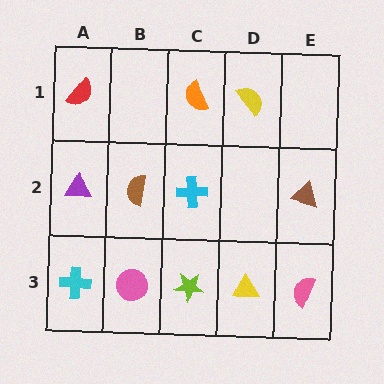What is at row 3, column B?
A pink circle.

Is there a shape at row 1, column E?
No, that cell is empty.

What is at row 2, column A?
A purple triangle.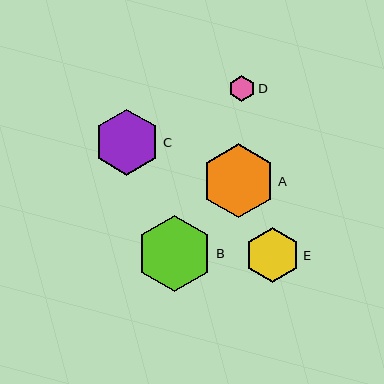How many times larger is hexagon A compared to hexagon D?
Hexagon A is approximately 2.9 times the size of hexagon D.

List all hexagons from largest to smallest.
From largest to smallest: B, A, C, E, D.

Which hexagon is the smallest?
Hexagon D is the smallest with a size of approximately 26 pixels.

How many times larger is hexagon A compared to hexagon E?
Hexagon A is approximately 1.3 times the size of hexagon E.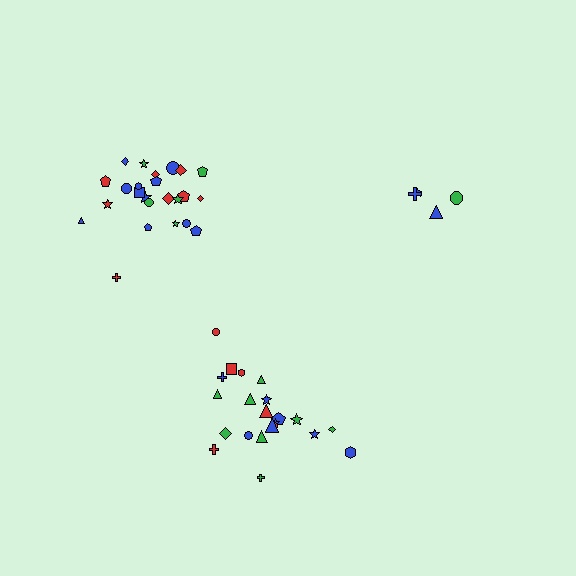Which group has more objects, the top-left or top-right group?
The top-left group.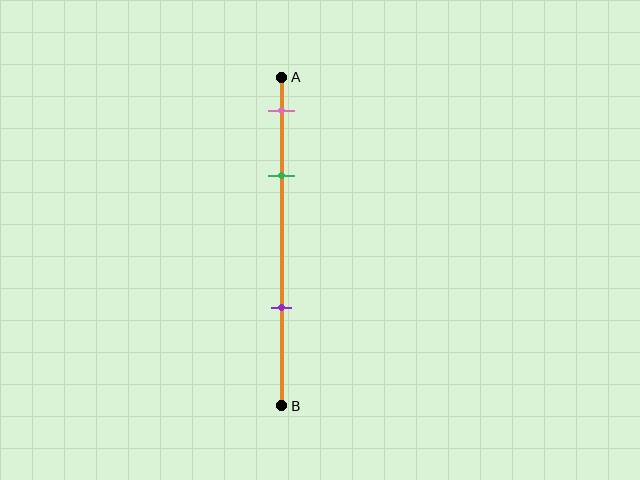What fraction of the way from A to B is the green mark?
The green mark is approximately 30% (0.3) of the way from A to B.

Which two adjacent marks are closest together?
The pink and green marks are the closest adjacent pair.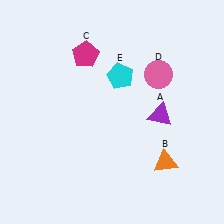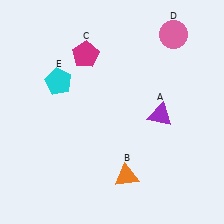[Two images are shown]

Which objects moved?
The objects that moved are: the orange triangle (B), the pink circle (D), the cyan pentagon (E).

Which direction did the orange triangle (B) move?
The orange triangle (B) moved left.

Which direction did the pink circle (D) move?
The pink circle (D) moved up.